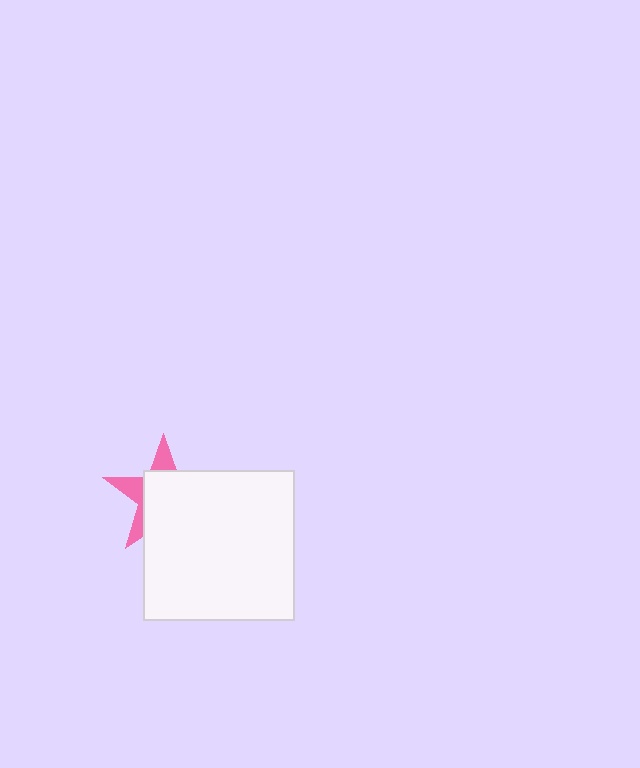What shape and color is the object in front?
The object in front is a white square.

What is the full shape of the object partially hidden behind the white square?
The partially hidden object is a pink star.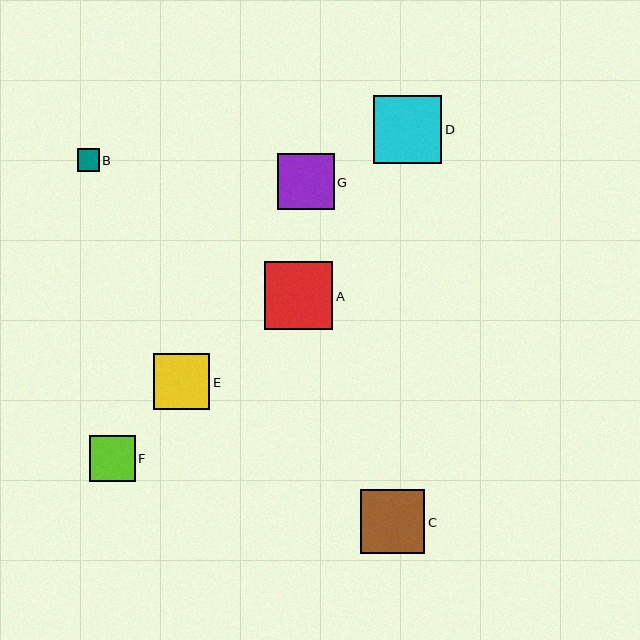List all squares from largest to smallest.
From largest to smallest: D, A, C, G, E, F, B.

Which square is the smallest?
Square B is the smallest with a size of approximately 22 pixels.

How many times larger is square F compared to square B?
Square F is approximately 2.0 times the size of square B.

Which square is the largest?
Square D is the largest with a size of approximately 68 pixels.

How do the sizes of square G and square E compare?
Square G and square E are approximately the same size.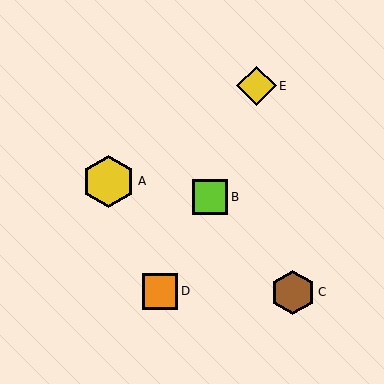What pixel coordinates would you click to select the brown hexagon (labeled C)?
Click at (293, 292) to select the brown hexagon C.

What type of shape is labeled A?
Shape A is a yellow hexagon.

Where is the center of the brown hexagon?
The center of the brown hexagon is at (293, 292).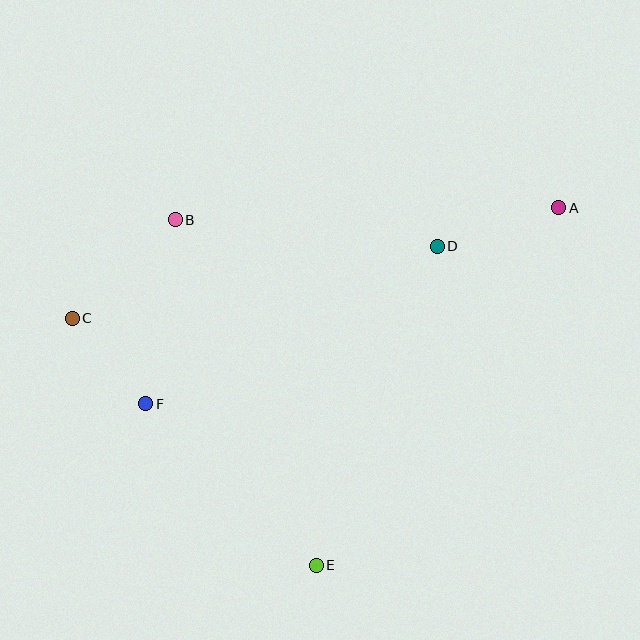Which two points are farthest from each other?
Points A and C are farthest from each other.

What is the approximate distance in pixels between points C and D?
The distance between C and D is approximately 372 pixels.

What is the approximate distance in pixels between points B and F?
The distance between B and F is approximately 186 pixels.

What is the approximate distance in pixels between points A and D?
The distance between A and D is approximately 127 pixels.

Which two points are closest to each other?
Points C and F are closest to each other.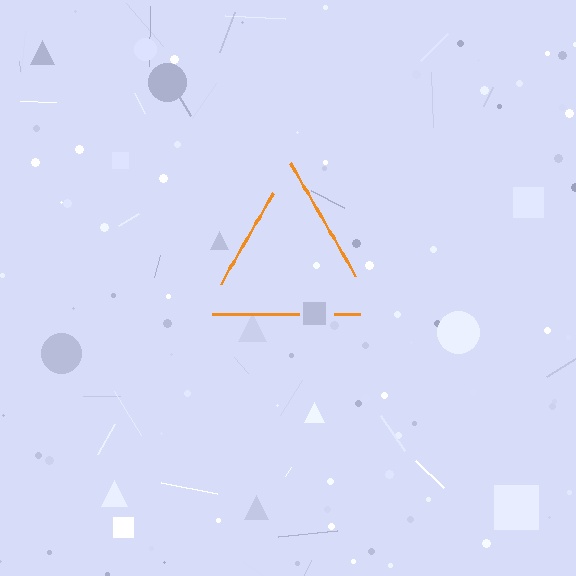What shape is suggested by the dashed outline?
The dashed outline suggests a triangle.